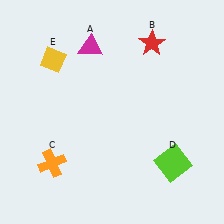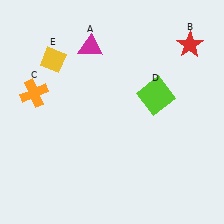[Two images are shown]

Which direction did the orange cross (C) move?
The orange cross (C) moved up.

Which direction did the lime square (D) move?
The lime square (D) moved up.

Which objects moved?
The objects that moved are: the red star (B), the orange cross (C), the lime square (D).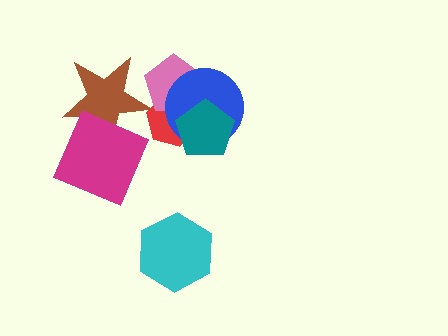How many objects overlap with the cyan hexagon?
0 objects overlap with the cyan hexagon.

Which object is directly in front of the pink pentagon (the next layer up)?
The blue circle is directly in front of the pink pentagon.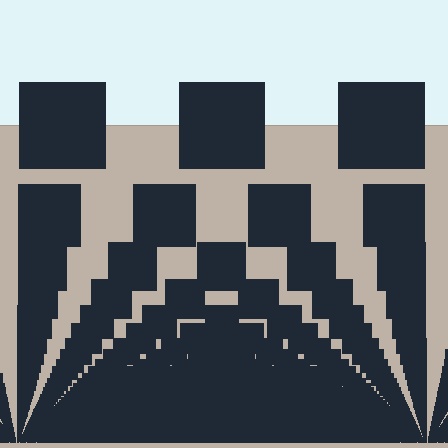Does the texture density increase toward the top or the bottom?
Density increases toward the bottom.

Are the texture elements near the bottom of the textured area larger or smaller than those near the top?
Smaller. The gradient is inverted — elements near the bottom are smaller and denser.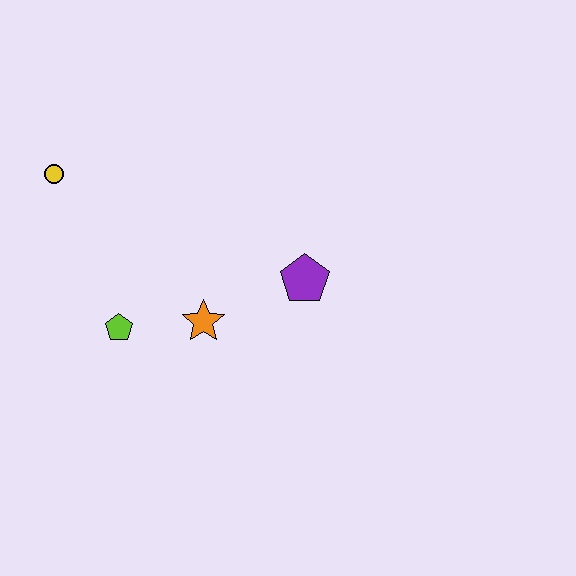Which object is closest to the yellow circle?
The lime pentagon is closest to the yellow circle.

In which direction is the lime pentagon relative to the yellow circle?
The lime pentagon is below the yellow circle.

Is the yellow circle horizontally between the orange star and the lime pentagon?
No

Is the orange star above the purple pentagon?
No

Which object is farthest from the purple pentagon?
The yellow circle is farthest from the purple pentagon.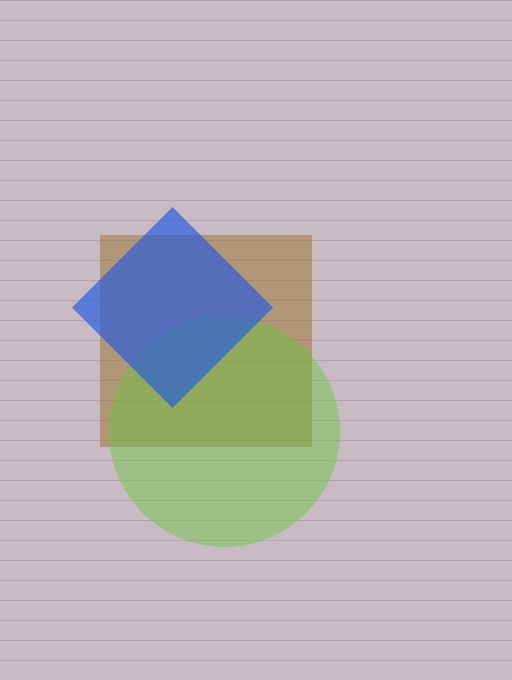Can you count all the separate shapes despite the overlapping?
Yes, there are 3 separate shapes.